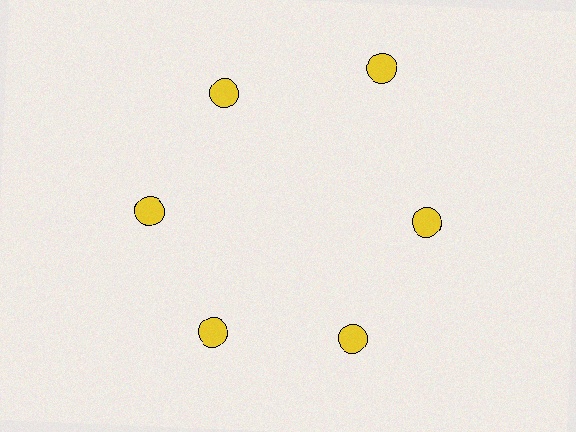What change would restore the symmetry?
The symmetry would be restored by moving it inward, back onto the ring so that all 6 circles sit at equal angles and equal distance from the center.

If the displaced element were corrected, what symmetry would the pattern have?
It would have 6-fold rotational symmetry — the pattern would map onto itself every 60 degrees.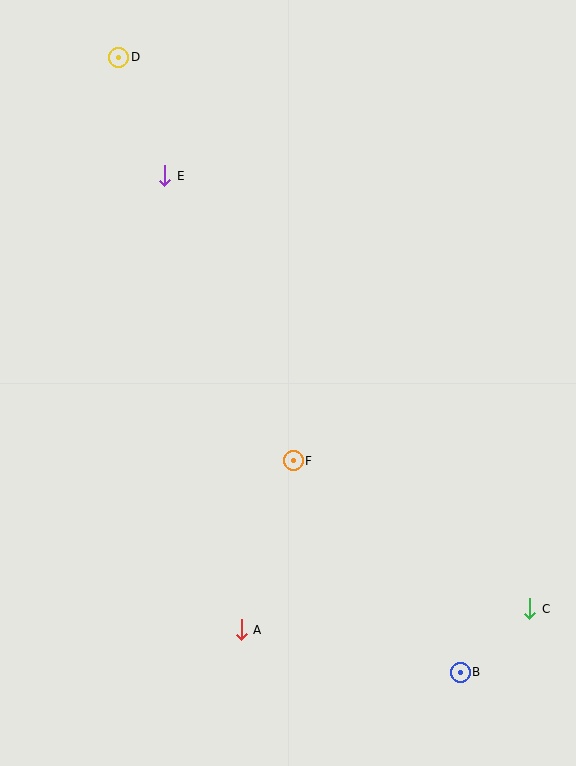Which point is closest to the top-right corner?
Point E is closest to the top-right corner.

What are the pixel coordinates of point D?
Point D is at (119, 57).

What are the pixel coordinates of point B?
Point B is at (460, 672).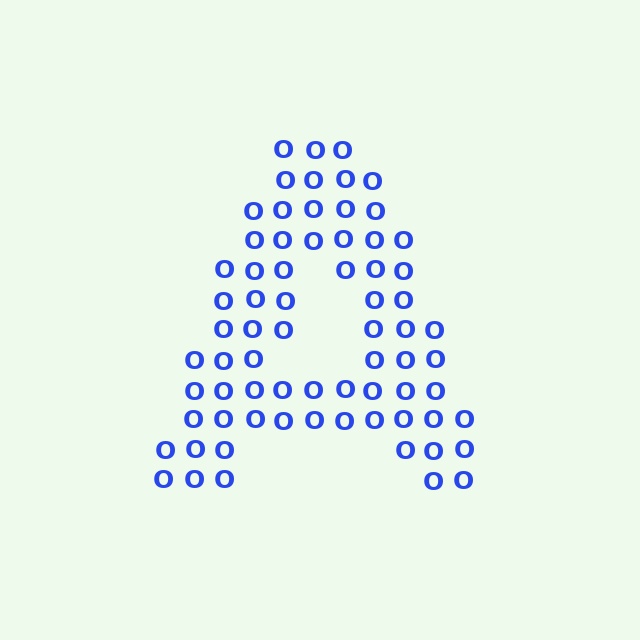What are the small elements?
The small elements are letter O's.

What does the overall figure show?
The overall figure shows the letter A.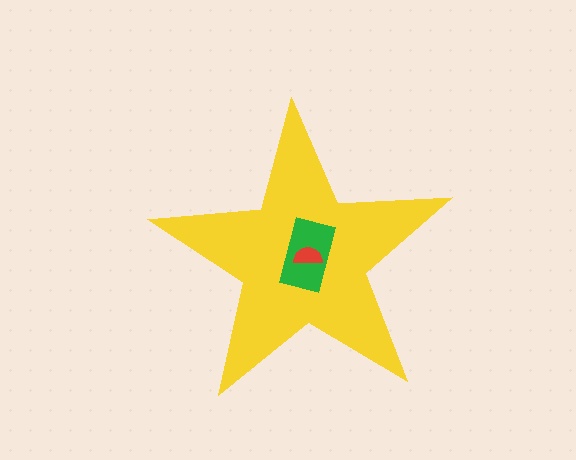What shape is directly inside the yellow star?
The green rectangle.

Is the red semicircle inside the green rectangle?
Yes.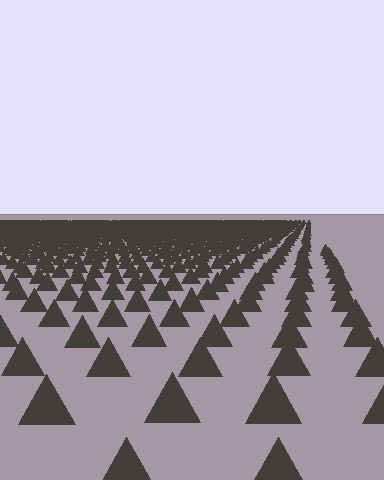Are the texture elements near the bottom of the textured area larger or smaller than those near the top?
Larger. Near the bottom, elements are closer to the viewer and appear at a bigger on-screen size.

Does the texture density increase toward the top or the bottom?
Density increases toward the top.